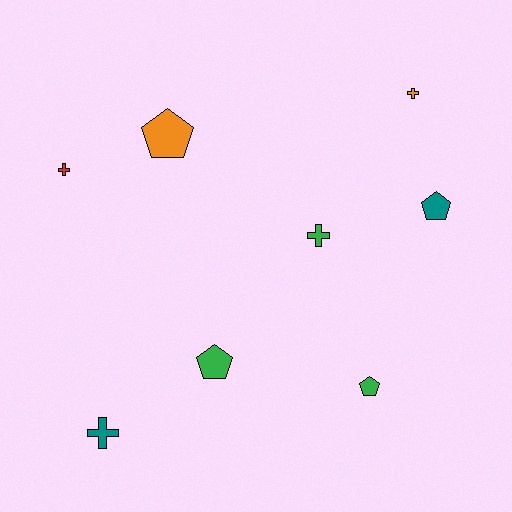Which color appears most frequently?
Green, with 3 objects.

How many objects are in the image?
There are 8 objects.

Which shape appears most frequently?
Pentagon, with 4 objects.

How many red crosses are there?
There is 1 red cross.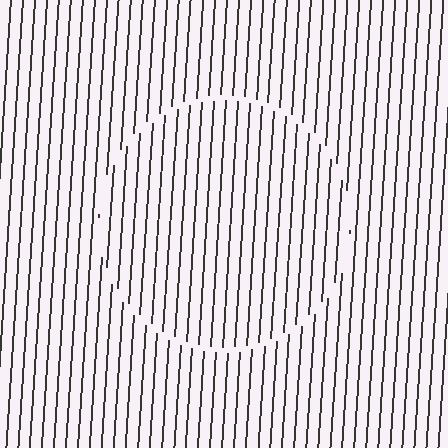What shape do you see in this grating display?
An illusory circle. The interior of the shape contains the same grating, shifted by half a period — the contour is defined by the phase discontinuity where line-ends from the inner and outer gratings abut.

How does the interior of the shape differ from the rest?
The interior of the shape contains the same grating, shifted by half a period — the contour is defined by the phase discontinuity where line-ends from the inner and outer gratings abut.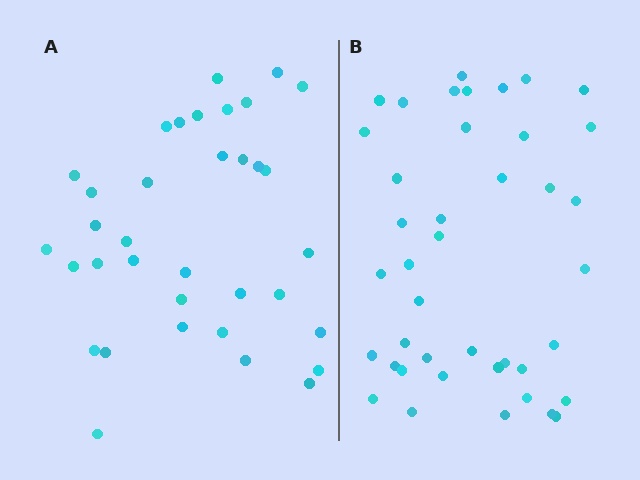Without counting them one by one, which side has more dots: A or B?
Region B (the right region) has more dots.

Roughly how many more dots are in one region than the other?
Region B has about 6 more dots than region A.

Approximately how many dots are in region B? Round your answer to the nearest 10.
About 40 dots. (The exact count is 41, which rounds to 40.)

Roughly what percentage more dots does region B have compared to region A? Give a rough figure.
About 15% more.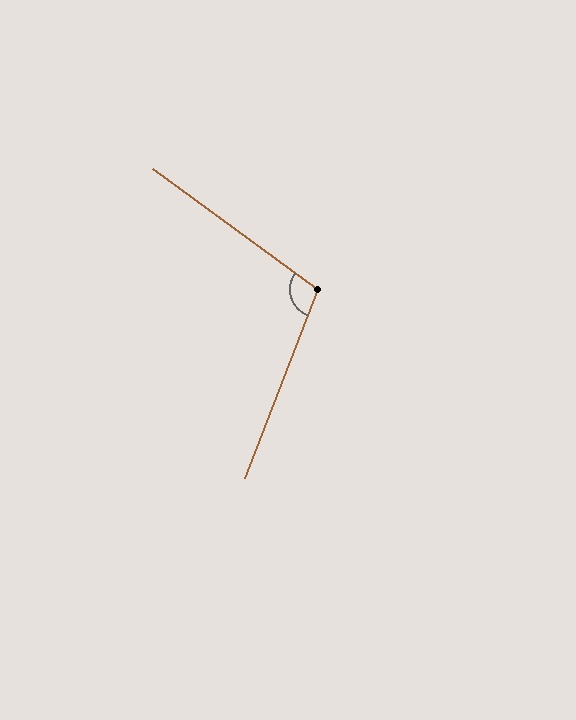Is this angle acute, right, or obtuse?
It is obtuse.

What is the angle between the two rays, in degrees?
Approximately 105 degrees.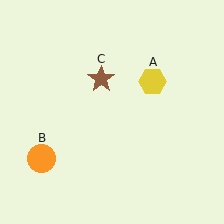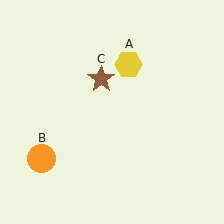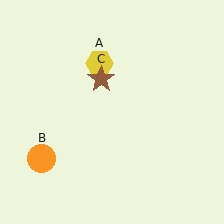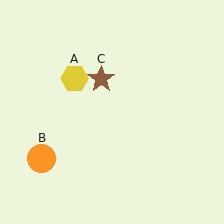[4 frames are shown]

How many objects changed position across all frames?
1 object changed position: yellow hexagon (object A).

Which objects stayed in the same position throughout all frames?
Orange circle (object B) and brown star (object C) remained stationary.